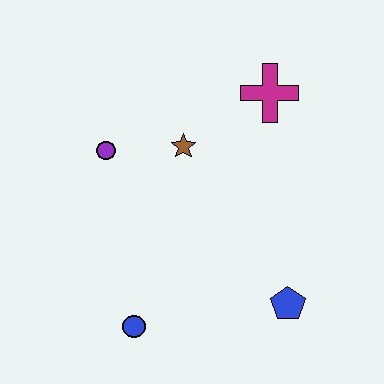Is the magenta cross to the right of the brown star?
Yes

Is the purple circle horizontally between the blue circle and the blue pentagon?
No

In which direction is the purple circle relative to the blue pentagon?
The purple circle is to the left of the blue pentagon.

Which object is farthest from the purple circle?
The blue pentagon is farthest from the purple circle.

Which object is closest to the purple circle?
The brown star is closest to the purple circle.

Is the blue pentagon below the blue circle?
No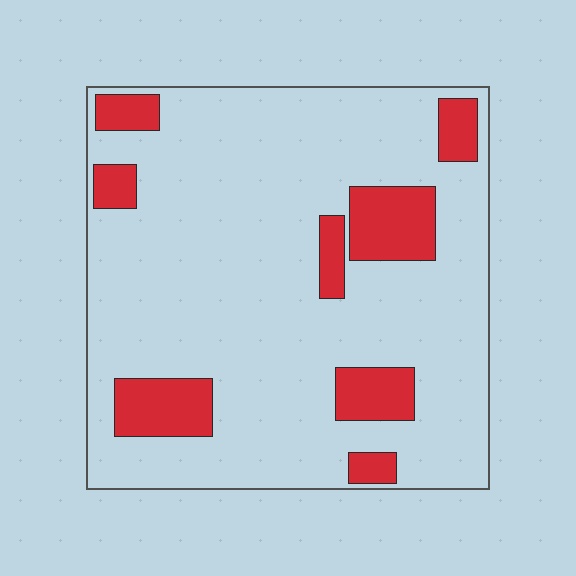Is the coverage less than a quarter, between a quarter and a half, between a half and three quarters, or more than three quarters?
Less than a quarter.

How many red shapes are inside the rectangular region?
8.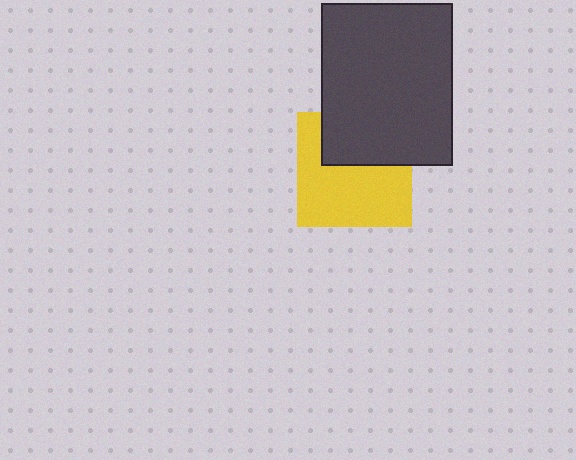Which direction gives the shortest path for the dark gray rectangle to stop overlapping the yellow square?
Moving up gives the shortest separation.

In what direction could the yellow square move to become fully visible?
The yellow square could move down. That would shift it out from behind the dark gray rectangle entirely.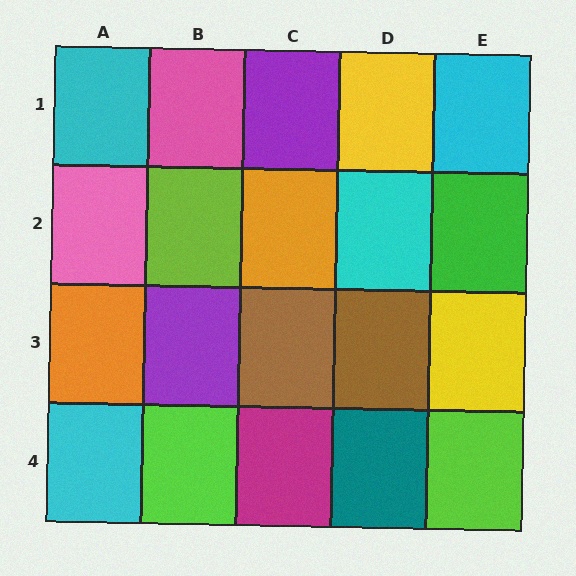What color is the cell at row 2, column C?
Orange.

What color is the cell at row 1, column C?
Purple.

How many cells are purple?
2 cells are purple.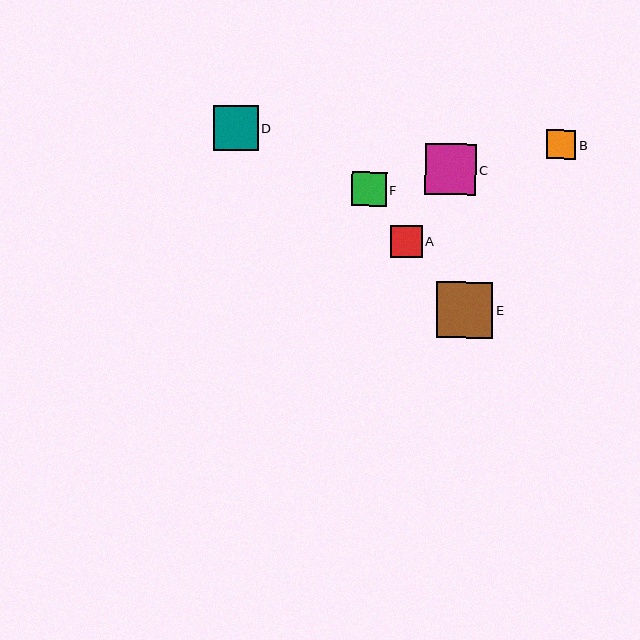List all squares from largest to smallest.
From largest to smallest: E, C, D, F, A, B.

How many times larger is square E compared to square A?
Square E is approximately 1.8 times the size of square A.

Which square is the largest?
Square E is the largest with a size of approximately 57 pixels.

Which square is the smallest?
Square B is the smallest with a size of approximately 29 pixels.